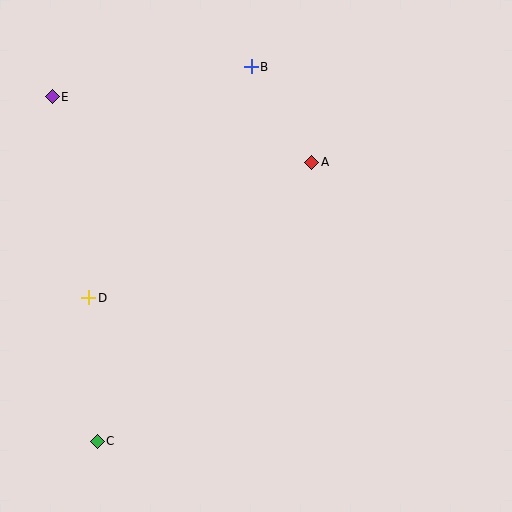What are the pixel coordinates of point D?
Point D is at (89, 298).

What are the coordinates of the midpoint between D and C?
The midpoint between D and C is at (93, 370).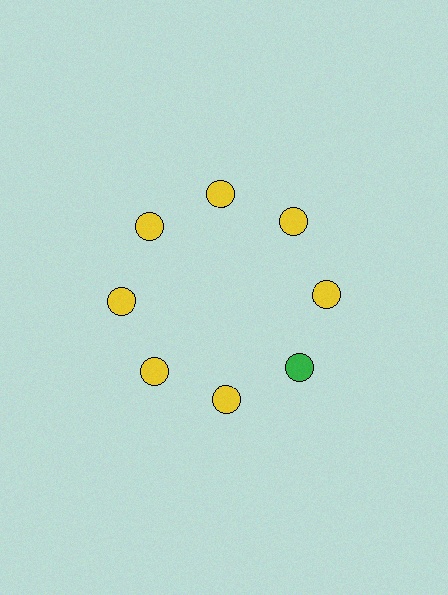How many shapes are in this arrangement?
There are 8 shapes arranged in a ring pattern.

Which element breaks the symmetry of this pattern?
The green circle at roughly the 4 o'clock position breaks the symmetry. All other shapes are yellow circles.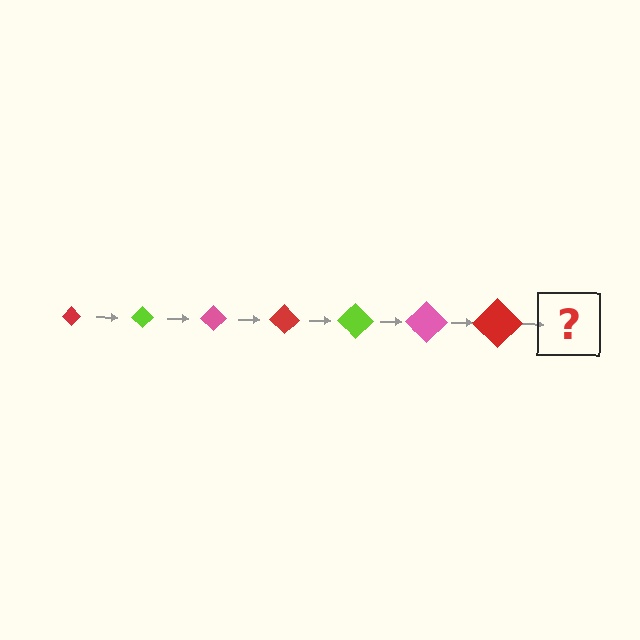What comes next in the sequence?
The next element should be a lime diamond, larger than the previous one.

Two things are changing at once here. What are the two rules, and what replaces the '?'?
The two rules are that the diamond grows larger each step and the color cycles through red, lime, and pink. The '?' should be a lime diamond, larger than the previous one.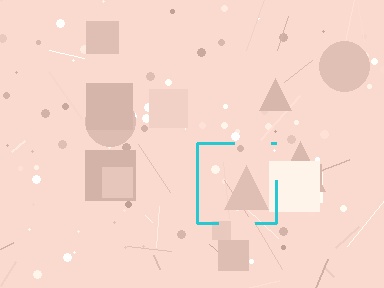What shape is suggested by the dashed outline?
The dashed outline suggests a square.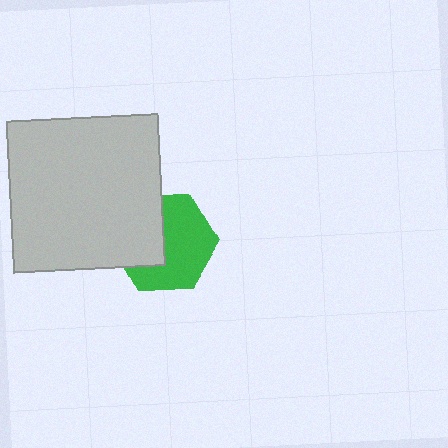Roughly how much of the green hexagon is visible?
About half of it is visible (roughly 60%).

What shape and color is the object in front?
The object in front is a light gray square.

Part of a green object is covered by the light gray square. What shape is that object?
It is a hexagon.